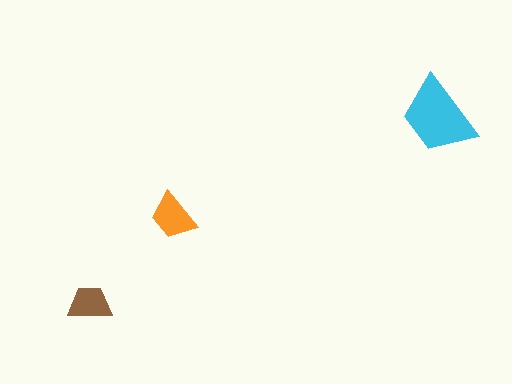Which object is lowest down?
The brown trapezoid is bottommost.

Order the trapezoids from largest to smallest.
the cyan one, the orange one, the brown one.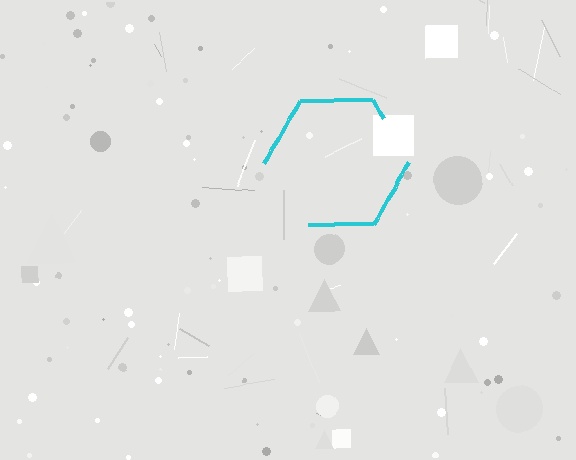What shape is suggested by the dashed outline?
The dashed outline suggests a hexagon.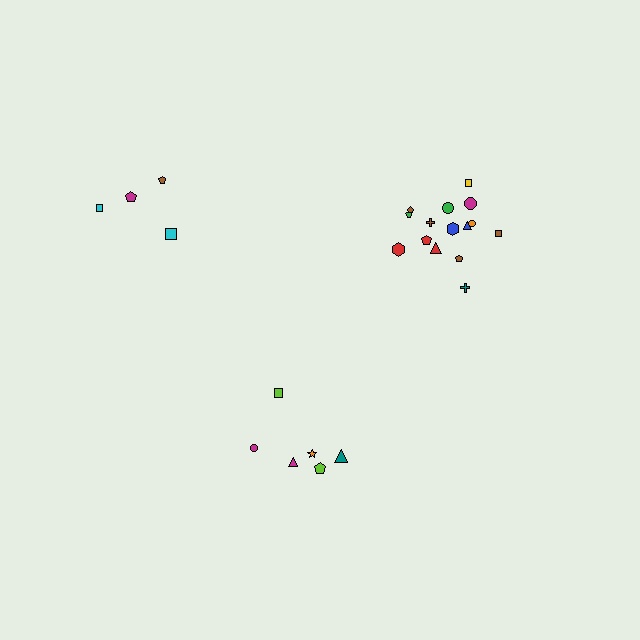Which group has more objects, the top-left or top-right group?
The top-right group.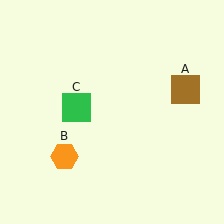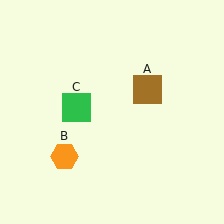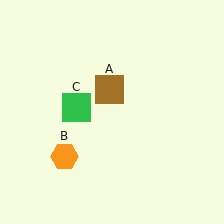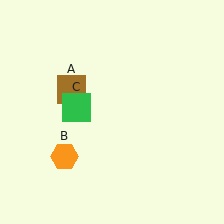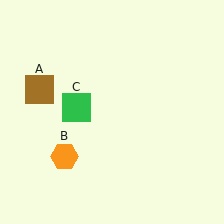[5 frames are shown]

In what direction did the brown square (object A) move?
The brown square (object A) moved left.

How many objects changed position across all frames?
1 object changed position: brown square (object A).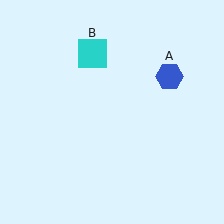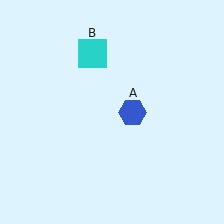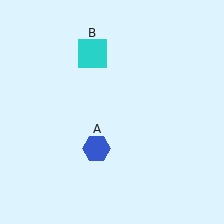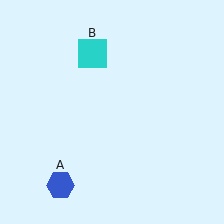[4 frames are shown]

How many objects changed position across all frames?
1 object changed position: blue hexagon (object A).